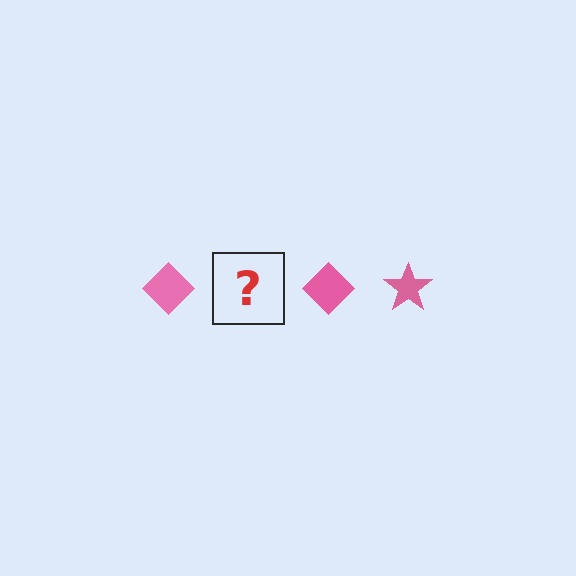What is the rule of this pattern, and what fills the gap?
The rule is that the pattern cycles through diamond, star shapes in pink. The gap should be filled with a pink star.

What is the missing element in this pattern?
The missing element is a pink star.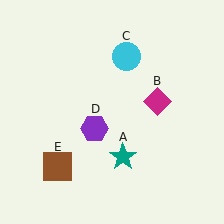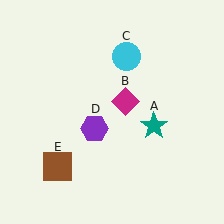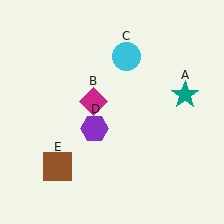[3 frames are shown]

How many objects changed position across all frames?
2 objects changed position: teal star (object A), magenta diamond (object B).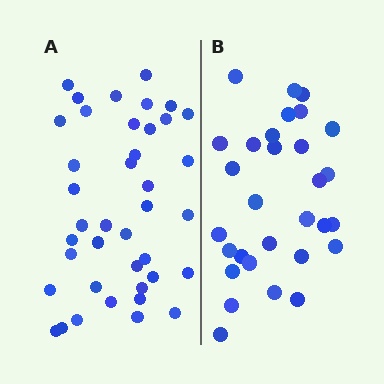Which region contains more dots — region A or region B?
Region A (the left region) has more dots.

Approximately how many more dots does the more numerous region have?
Region A has roughly 10 or so more dots than region B.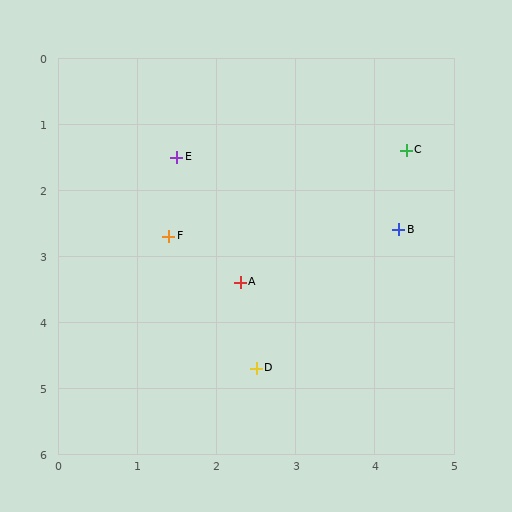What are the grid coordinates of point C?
Point C is at approximately (4.4, 1.4).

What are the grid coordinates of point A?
Point A is at approximately (2.3, 3.4).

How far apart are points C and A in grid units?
Points C and A are about 2.9 grid units apart.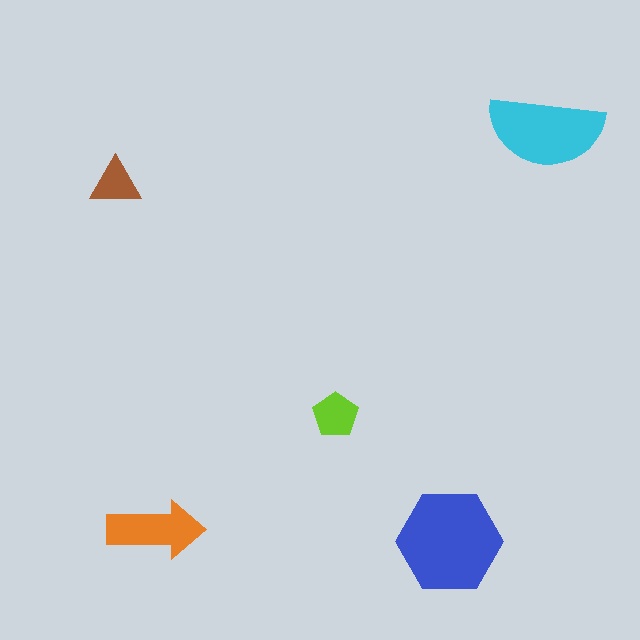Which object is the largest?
The blue hexagon.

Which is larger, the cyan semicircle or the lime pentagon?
The cyan semicircle.